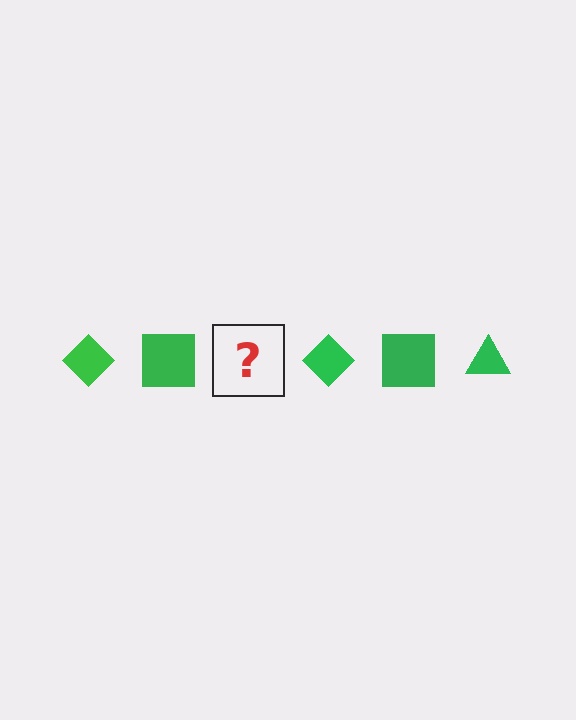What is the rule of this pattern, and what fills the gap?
The rule is that the pattern cycles through diamond, square, triangle shapes in green. The gap should be filled with a green triangle.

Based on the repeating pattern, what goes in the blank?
The blank should be a green triangle.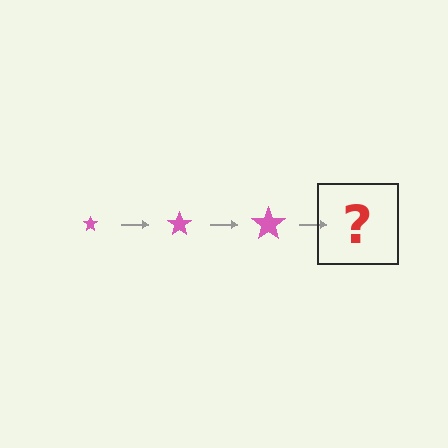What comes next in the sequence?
The next element should be a pink star, larger than the previous one.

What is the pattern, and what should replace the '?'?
The pattern is that the star gets progressively larger each step. The '?' should be a pink star, larger than the previous one.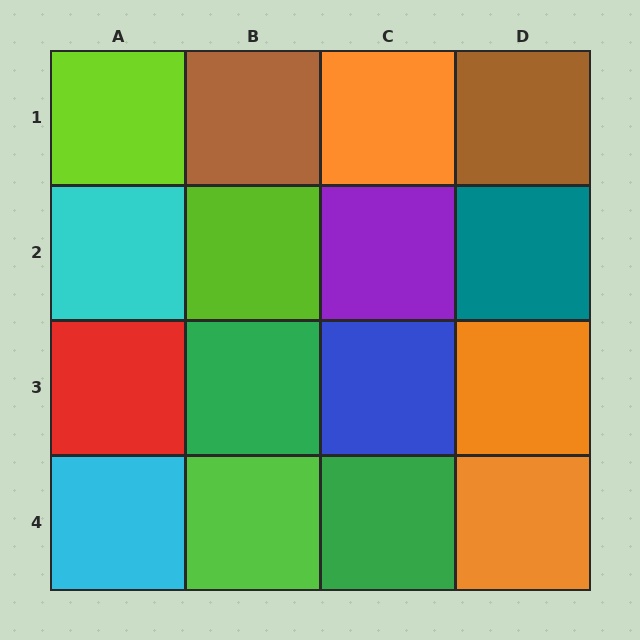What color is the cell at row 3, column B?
Green.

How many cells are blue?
1 cell is blue.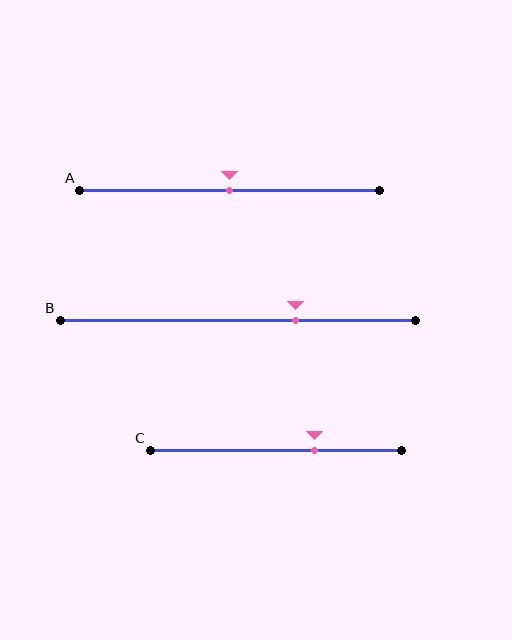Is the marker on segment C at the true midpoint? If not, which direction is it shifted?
No, the marker on segment C is shifted to the right by about 15% of the segment length.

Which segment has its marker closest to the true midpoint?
Segment A has its marker closest to the true midpoint.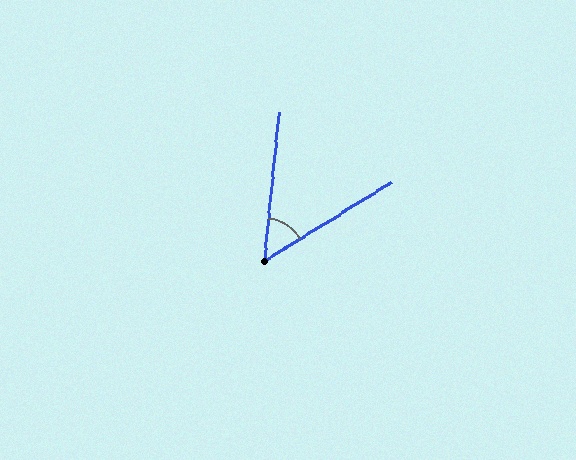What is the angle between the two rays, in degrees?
Approximately 53 degrees.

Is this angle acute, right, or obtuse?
It is acute.